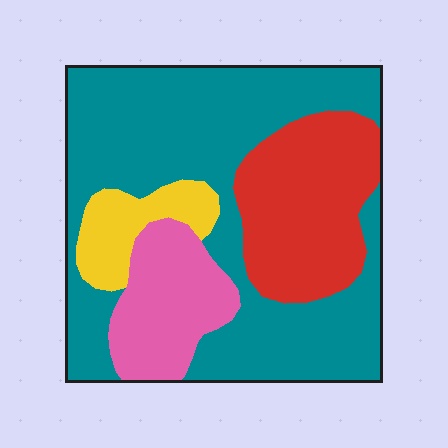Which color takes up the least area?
Yellow, at roughly 10%.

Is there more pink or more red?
Red.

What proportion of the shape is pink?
Pink covers around 15% of the shape.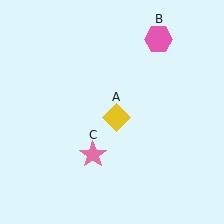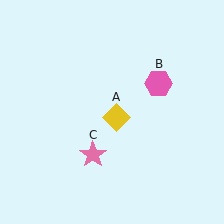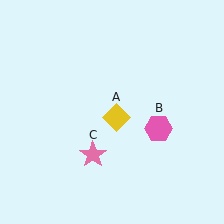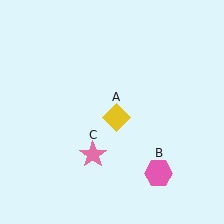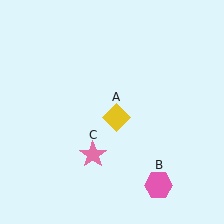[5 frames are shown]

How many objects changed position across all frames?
1 object changed position: pink hexagon (object B).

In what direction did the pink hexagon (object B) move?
The pink hexagon (object B) moved down.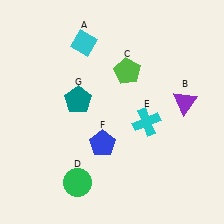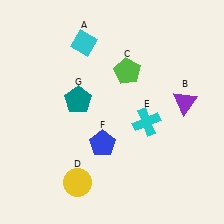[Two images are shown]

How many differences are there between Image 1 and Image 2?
There is 1 difference between the two images.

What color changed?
The circle (D) changed from green in Image 1 to yellow in Image 2.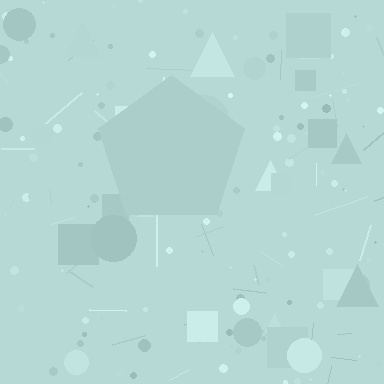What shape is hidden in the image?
A pentagon is hidden in the image.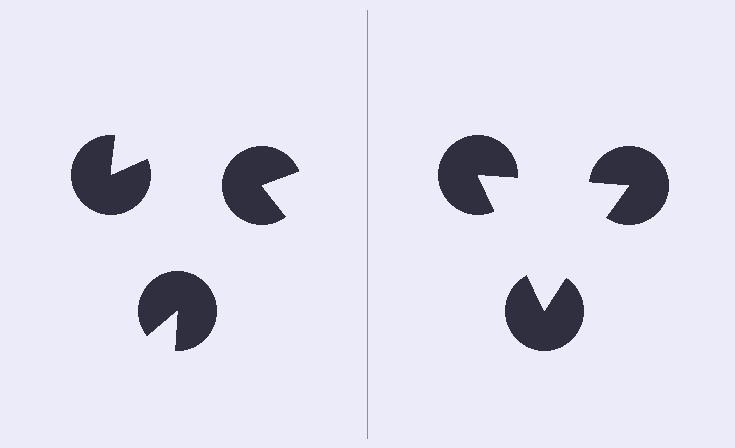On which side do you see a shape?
An illusory triangle appears on the right side. On the left side the wedge cuts are rotated, so no coherent shape forms.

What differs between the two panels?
The pac-man discs are positioned identically on both sides; only the wedge orientations differ. On the right they align to a triangle; on the left they are misaligned.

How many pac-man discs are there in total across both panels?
6 — 3 on each side.